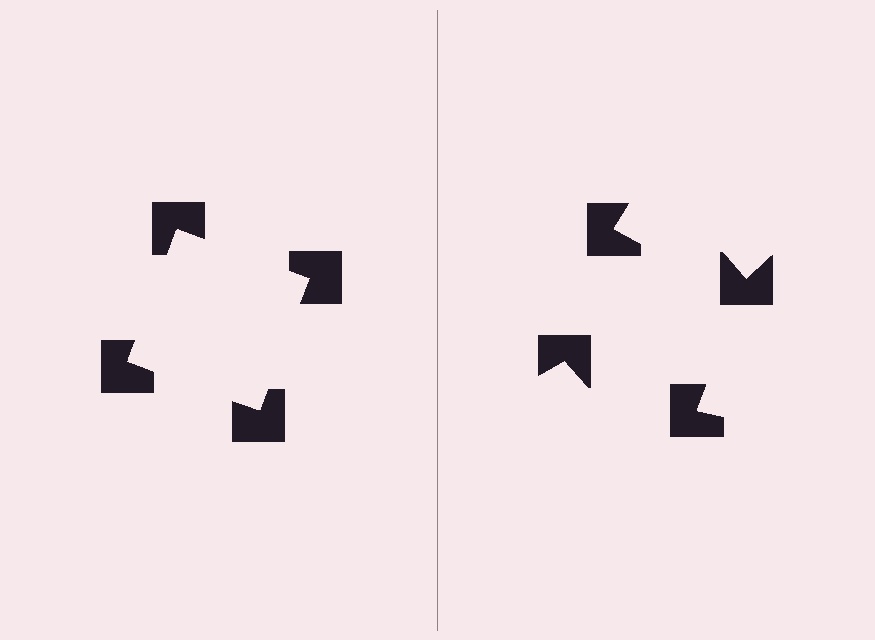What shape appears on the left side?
An illusory square.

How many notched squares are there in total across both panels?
8 — 4 on each side.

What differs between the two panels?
The notched squares are positioned identically on both sides; only the wedge orientations differ. On the left they align to a square; on the right they are misaligned.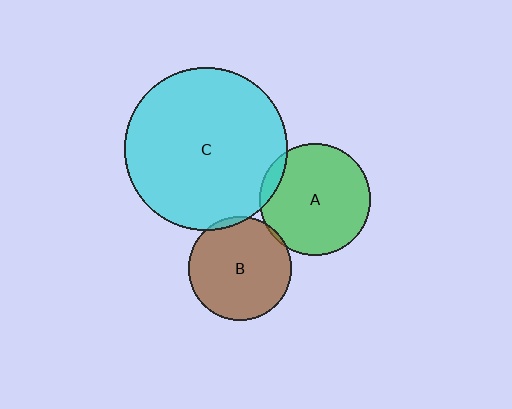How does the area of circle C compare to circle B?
Approximately 2.5 times.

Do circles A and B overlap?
Yes.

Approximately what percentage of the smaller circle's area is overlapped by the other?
Approximately 5%.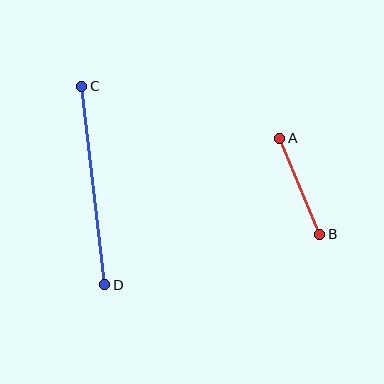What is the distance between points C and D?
The distance is approximately 200 pixels.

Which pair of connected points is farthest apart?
Points C and D are farthest apart.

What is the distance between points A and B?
The distance is approximately 104 pixels.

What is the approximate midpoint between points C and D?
The midpoint is at approximately (93, 185) pixels.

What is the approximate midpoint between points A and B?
The midpoint is at approximately (300, 186) pixels.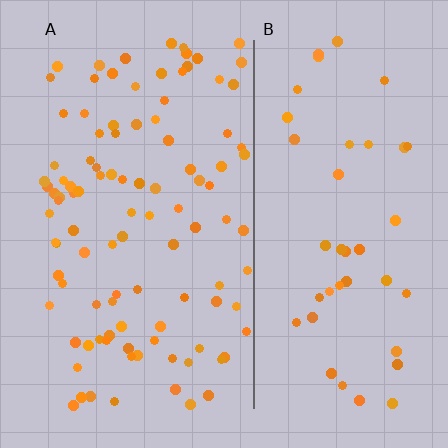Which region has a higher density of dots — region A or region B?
A (the left).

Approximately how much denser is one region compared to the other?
Approximately 2.4× — region A over region B.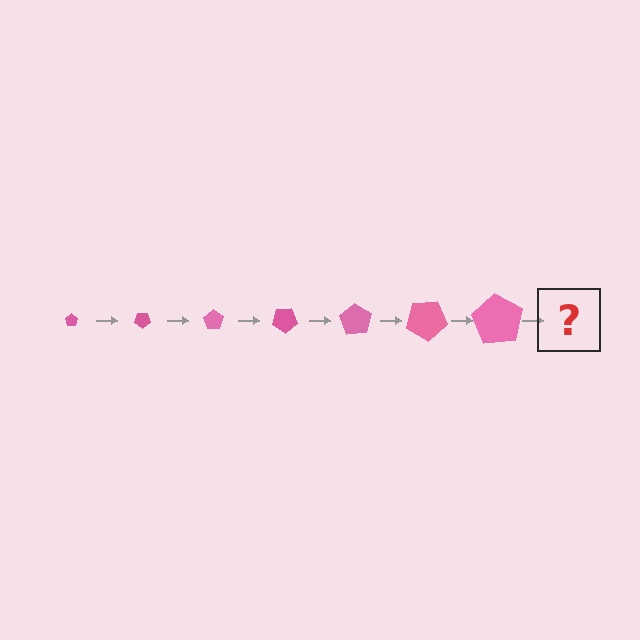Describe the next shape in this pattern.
It should be a pentagon, larger than the previous one and rotated 245 degrees from the start.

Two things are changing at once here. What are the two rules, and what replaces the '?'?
The two rules are that the pentagon grows larger each step and it rotates 35 degrees each step. The '?' should be a pentagon, larger than the previous one and rotated 245 degrees from the start.